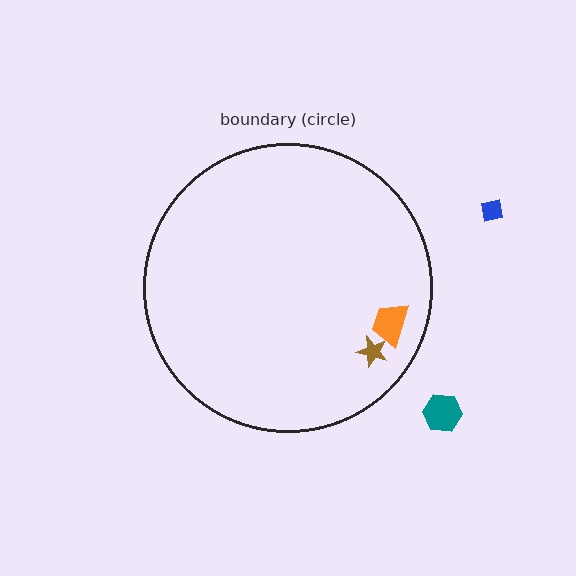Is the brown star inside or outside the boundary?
Inside.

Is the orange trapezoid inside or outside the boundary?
Inside.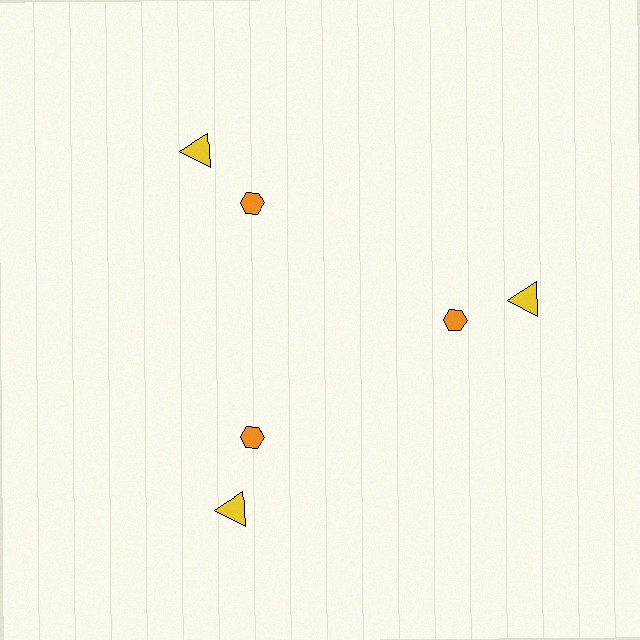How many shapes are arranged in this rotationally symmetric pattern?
There are 6 shapes, arranged in 3 groups of 2.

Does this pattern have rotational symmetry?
Yes, this pattern has 3-fold rotational symmetry. It looks the same after rotating 120 degrees around the center.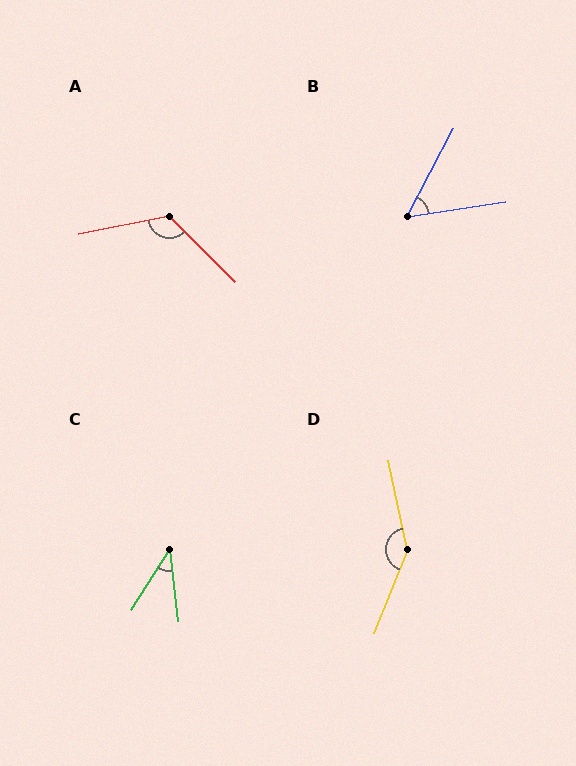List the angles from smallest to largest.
C (39°), B (54°), A (124°), D (147°).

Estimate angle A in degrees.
Approximately 124 degrees.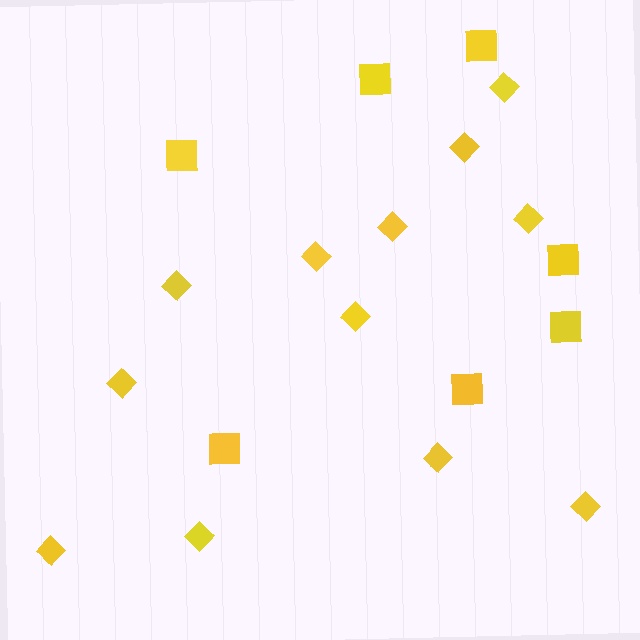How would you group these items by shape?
There are 2 groups: one group of squares (7) and one group of diamonds (12).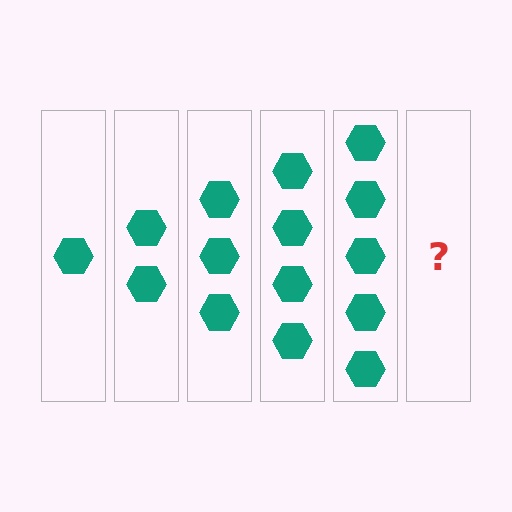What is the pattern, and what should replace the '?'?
The pattern is that each step adds one more hexagon. The '?' should be 6 hexagons.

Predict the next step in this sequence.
The next step is 6 hexagons.